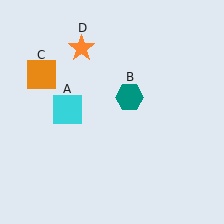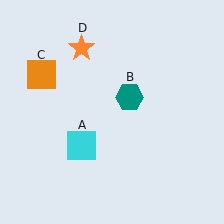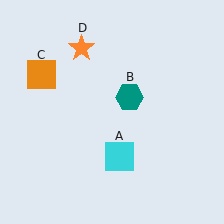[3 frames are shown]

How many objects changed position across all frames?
1 object changed position: cyan square (object A).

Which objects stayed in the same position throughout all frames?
Teal hexagon (object B) and orange square (object C) and orange star (object D) remained stationary.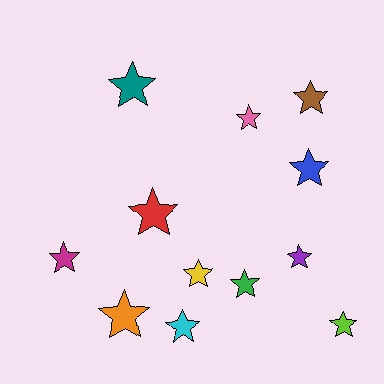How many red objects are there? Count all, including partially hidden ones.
There is 1 red object.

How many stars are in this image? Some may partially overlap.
There are 12 stars.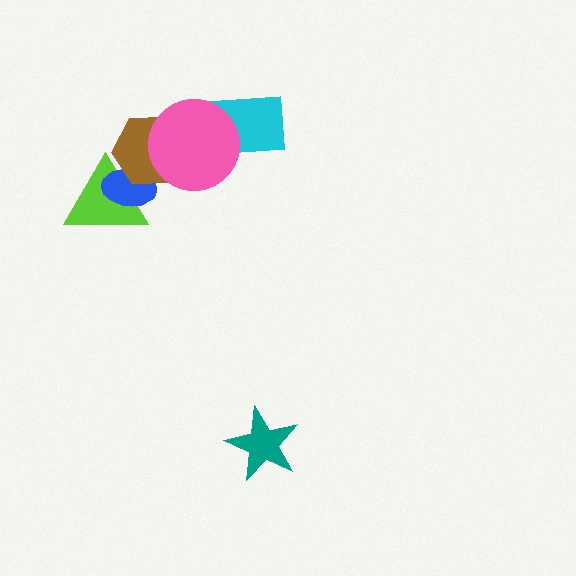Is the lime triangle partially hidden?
Yes, it is partially covered by another shape.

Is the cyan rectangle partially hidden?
Yes, it is partially covered by another shape.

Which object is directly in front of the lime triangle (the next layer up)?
The blue ellipse is directly in front of the lime triangle.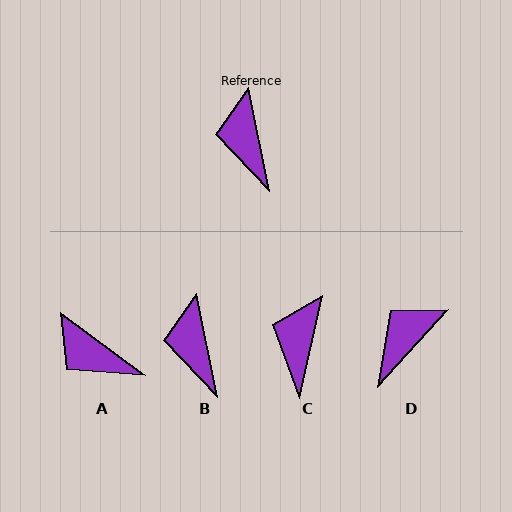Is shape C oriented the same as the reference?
No, it is off by about 24 degrees.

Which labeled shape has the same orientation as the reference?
B.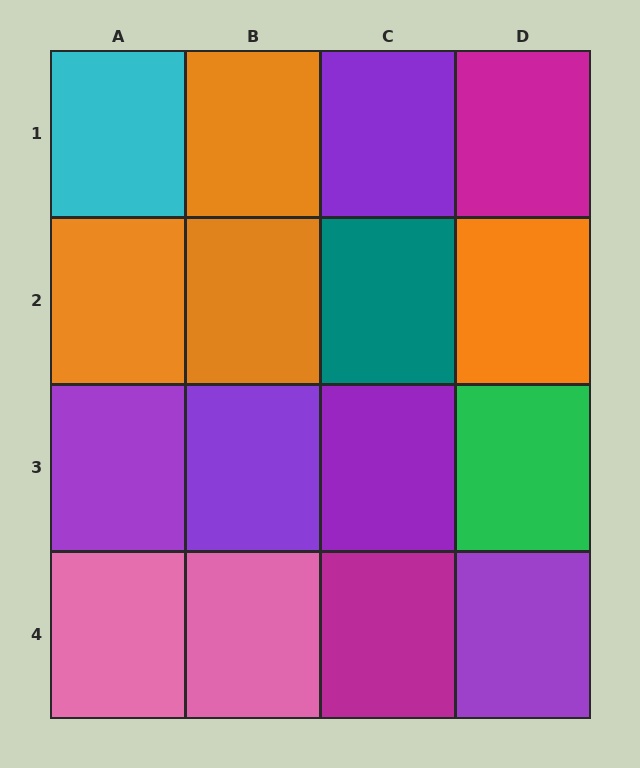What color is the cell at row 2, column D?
Orange.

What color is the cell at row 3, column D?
Green.